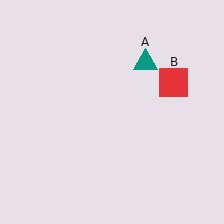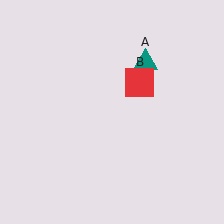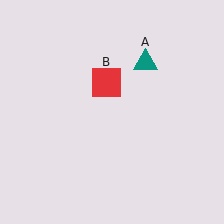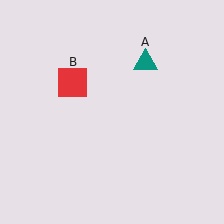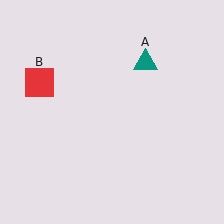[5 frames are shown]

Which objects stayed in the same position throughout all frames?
Teal triangle (object A) remained stationary.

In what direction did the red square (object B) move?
The red square (object B) moved left.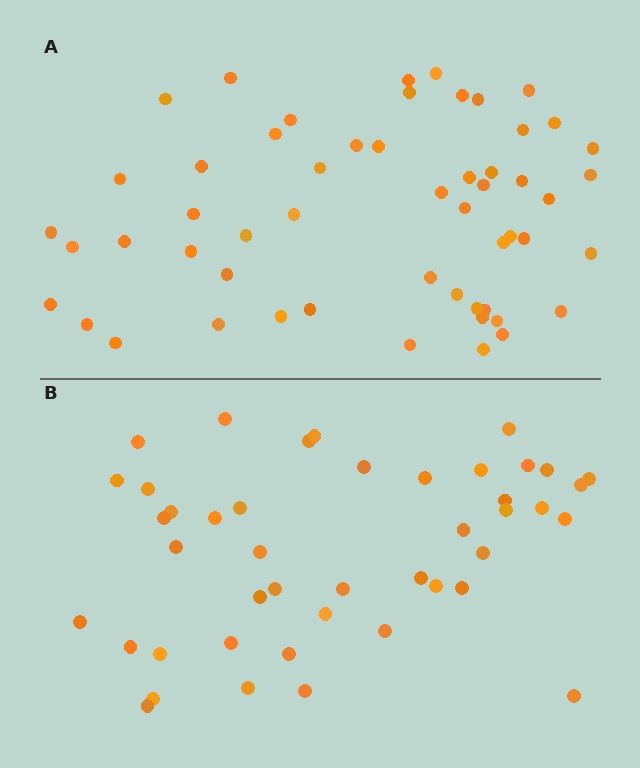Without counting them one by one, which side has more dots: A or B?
Region A (the top region) has more dots.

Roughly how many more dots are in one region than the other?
Region A has roughly 10 or so more dots than region B.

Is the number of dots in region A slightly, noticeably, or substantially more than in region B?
Region A has only slightly more — the two regions are fairly close. The ratio is roughly 1.2 to 1.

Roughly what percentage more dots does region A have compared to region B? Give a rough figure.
About 25% more.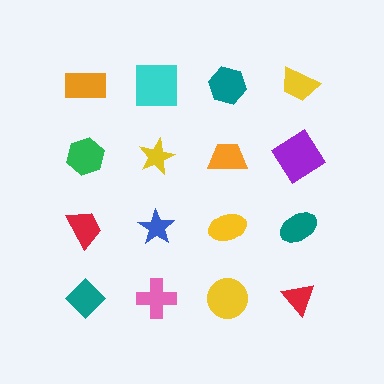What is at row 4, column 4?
A red triangle.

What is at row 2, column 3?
An orange trapezoid.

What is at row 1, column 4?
A yellow trapezoid.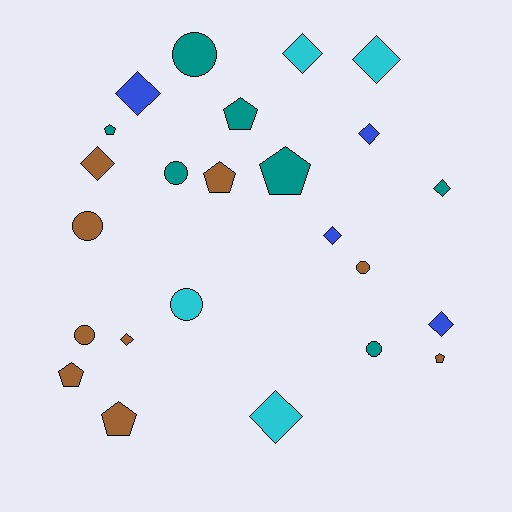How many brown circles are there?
There are 3 brown circles.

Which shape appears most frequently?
Diamond, with 10 objects.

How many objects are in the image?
There are 24 objects.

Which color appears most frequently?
Brown, with 9 objects.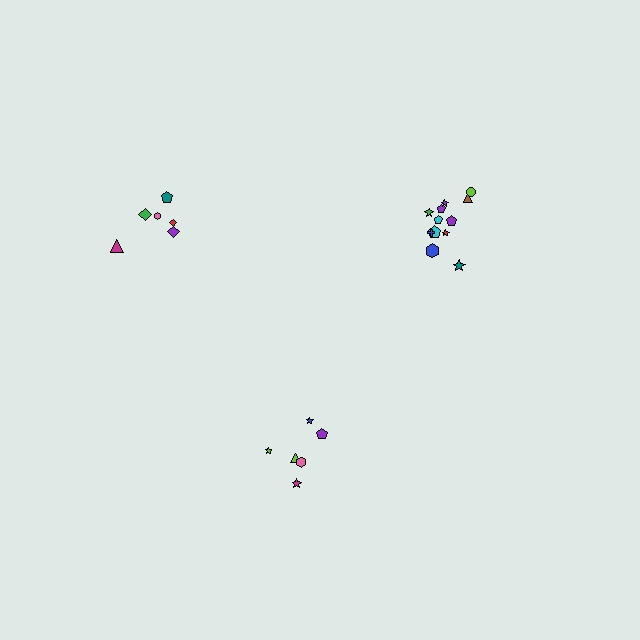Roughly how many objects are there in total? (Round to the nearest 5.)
Roughly 25 objects in total.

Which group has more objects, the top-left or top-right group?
The top-right group.